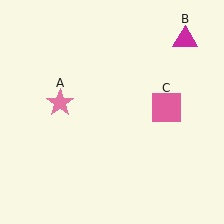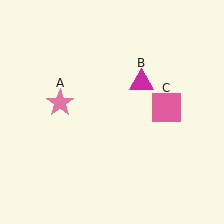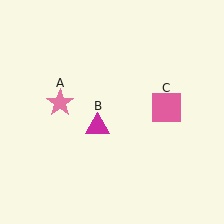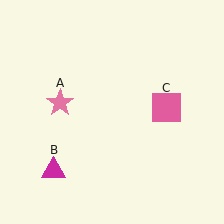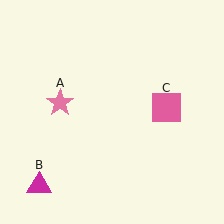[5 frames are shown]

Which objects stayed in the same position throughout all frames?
Pink star (object A) and pink square (object C) remained stationary.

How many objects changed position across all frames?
1 object changed position: magenta triangle (object B).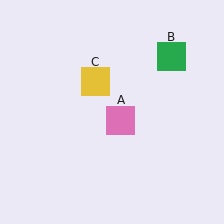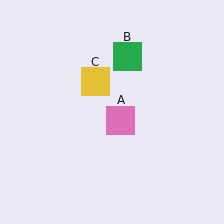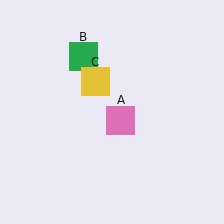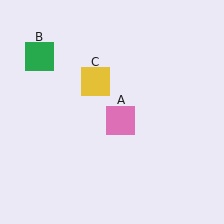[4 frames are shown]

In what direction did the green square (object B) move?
The green square (object B) moved left.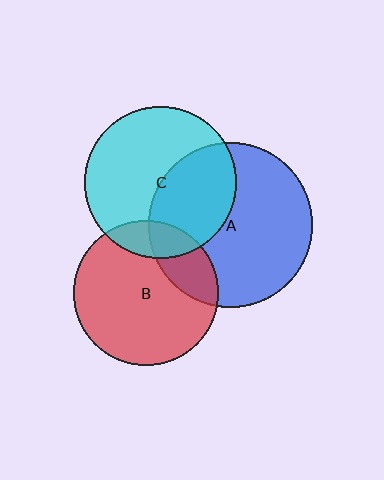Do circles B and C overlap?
Yes.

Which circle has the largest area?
Circle A (blue).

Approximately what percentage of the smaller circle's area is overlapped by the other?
Approximately 15%.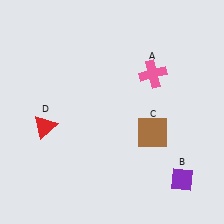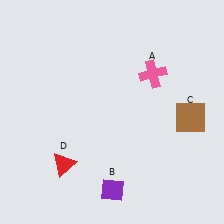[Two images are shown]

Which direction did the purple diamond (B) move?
The purple diamond (B) moved left.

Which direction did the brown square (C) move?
The brown square (C) moved right.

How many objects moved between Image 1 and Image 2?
3 objects moved between the two images.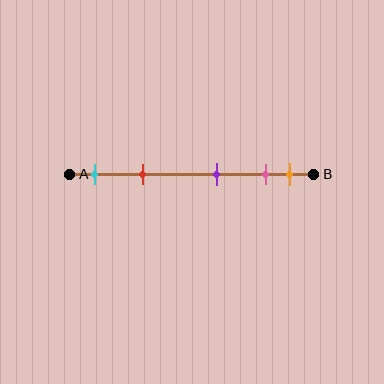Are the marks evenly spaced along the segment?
No, the marks are not evenly spaced.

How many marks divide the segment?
There are 5 marks dividing the segment.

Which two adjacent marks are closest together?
The pink and orange marks are the closest adjacent pair.